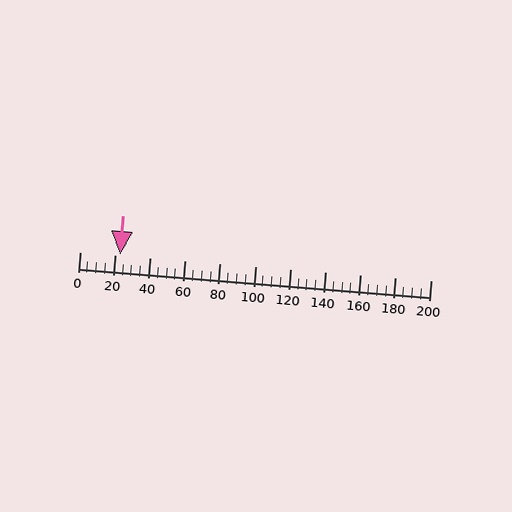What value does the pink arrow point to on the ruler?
The pink arrow points to approximately 23.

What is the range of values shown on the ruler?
The ruler shows values from 0 to 200.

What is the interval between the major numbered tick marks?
The major tick marks are spaced 20 units apart.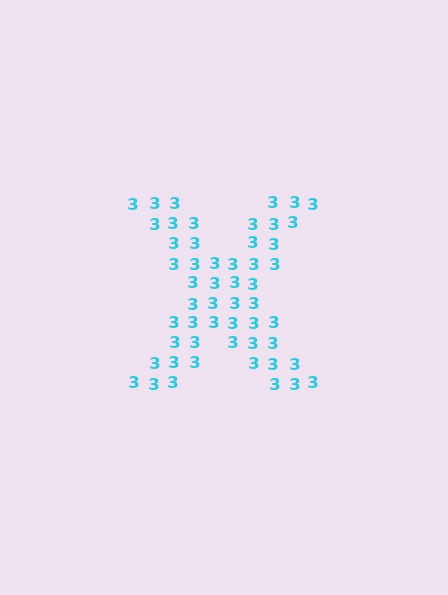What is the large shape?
The large shape is the letter X.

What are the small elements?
The small elements are digit 3's.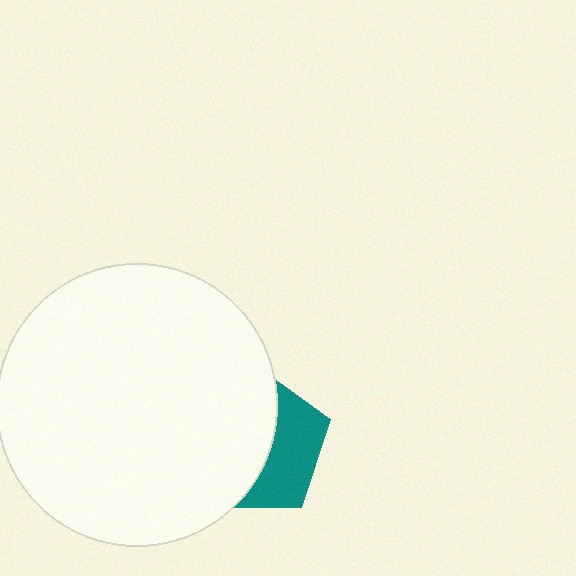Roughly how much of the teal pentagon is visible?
A small part of it is visible (roughly 39%).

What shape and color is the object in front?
The object in front is a white circle.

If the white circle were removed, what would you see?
You would see the complete teal pentagon.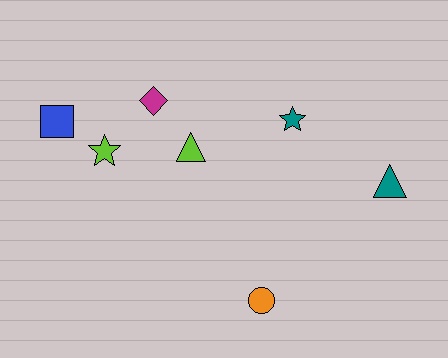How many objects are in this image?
There are 7 objects.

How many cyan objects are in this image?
There are no cyan objects.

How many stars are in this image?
There are 2 stars.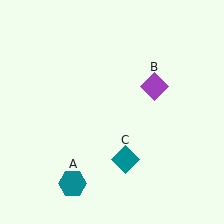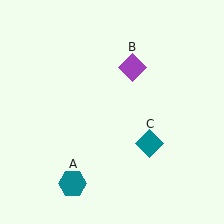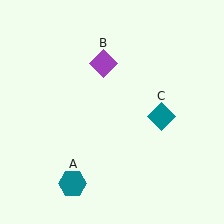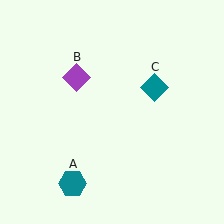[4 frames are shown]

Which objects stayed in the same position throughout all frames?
Teal hexagon (object A) remained stationary.